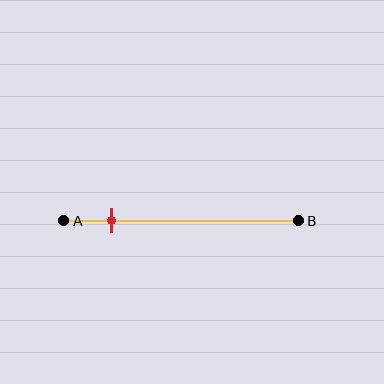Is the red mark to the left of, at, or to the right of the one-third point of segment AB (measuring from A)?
The red mark is to the left of the one-third point of segment AB.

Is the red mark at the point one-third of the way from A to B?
No, the mark is at about 20% from A, not at the 33% one-third point.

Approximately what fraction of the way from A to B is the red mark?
The red mark is approximately 20% of the way from A to B.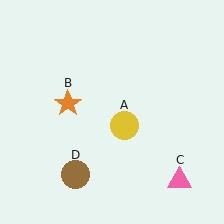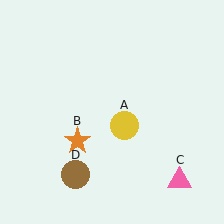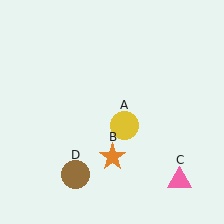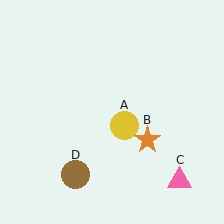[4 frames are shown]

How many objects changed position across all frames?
1 object changed position: orange star (object B).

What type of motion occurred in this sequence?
The orange star (object B) rotated counterclockwise around the center of the scene.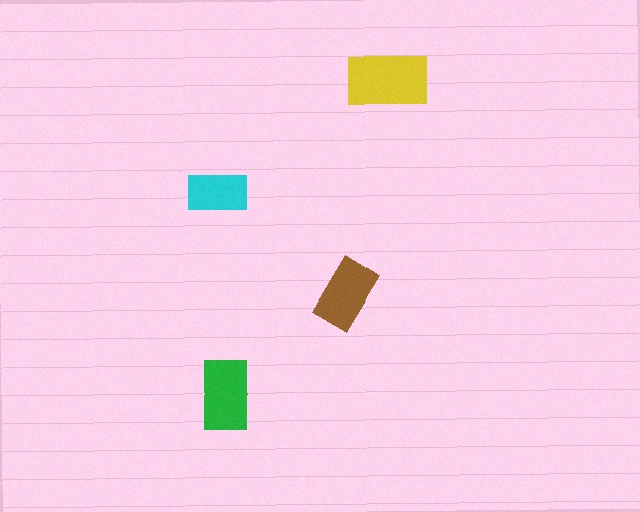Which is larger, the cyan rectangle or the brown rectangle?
The brown one.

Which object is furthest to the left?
The cyan rectangle is leftmost.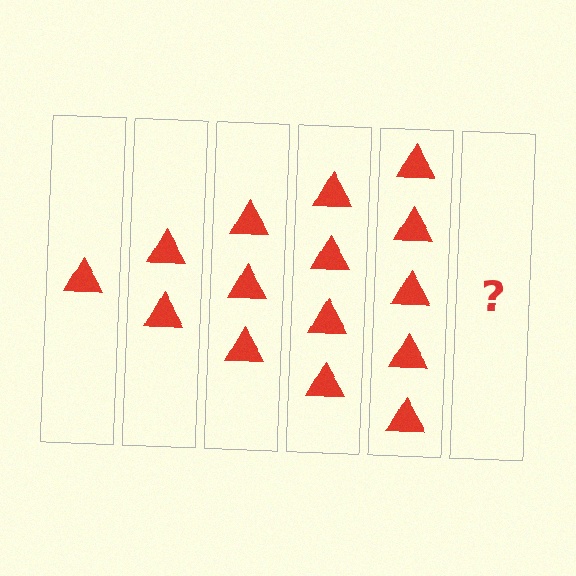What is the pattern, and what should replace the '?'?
The pattern is that each step adds one more triangle. The '?' should be 6 triangles.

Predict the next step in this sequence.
The next step is 6 triangles.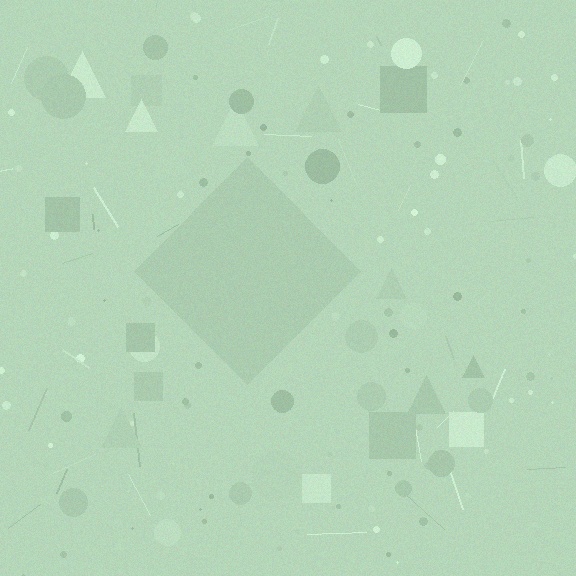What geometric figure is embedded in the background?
A diamond is embedded in the background.